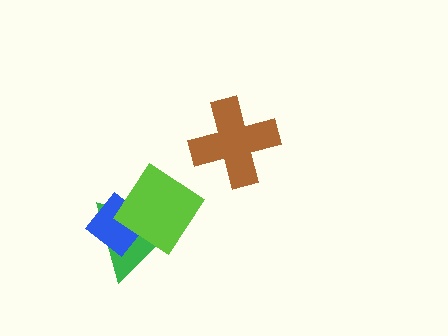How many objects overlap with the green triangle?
2 objects overlap with the green triangle.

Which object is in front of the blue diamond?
The lime diamond is in front of the blue diamond.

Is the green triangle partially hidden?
Yes, it is partially covered by another shape.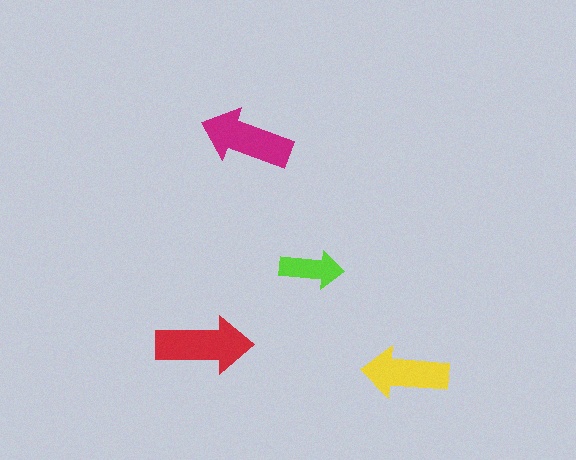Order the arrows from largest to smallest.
the red one, the magenta one, the yellow one, the lime one.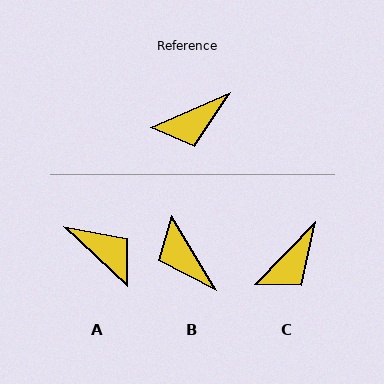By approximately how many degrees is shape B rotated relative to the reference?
Approximately 83 degrees clockwise.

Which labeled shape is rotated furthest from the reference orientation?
A, about 113 degrees away.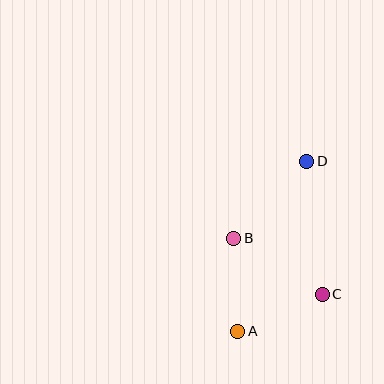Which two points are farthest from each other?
Points A and D are farthest from each other.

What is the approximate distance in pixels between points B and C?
The distance between B and C is approximately 105 pixels.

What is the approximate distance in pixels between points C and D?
The distance between C and D is approximately 134 pixels.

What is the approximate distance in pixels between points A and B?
The distance between A and B is approximately 93 pixels.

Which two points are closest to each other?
Points A and C are closest to each other.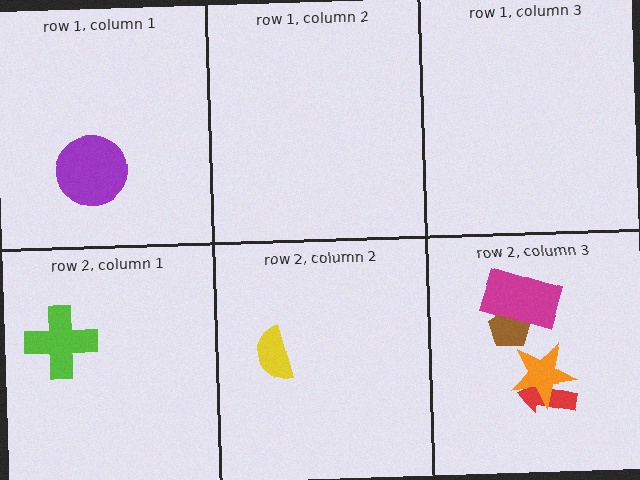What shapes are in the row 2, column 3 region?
The red arrow, the orange star, the brown pentagon, the magenta rectangle.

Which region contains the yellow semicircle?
The row 2, column 2 region.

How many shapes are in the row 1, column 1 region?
1.